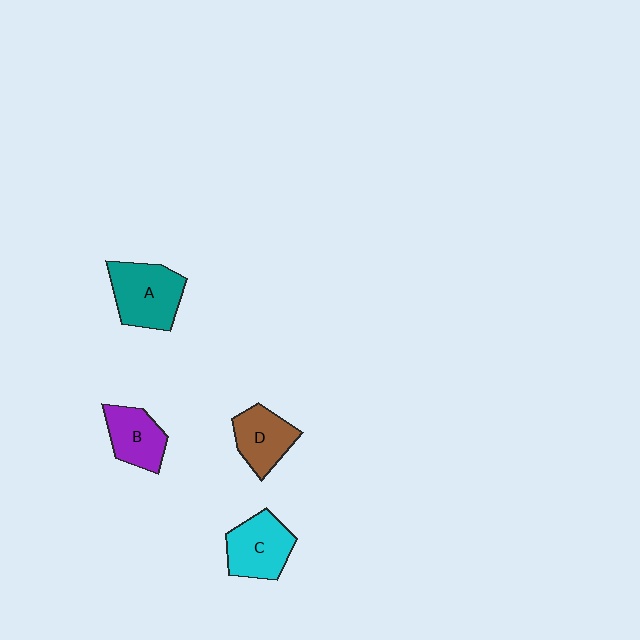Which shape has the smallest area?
Shape B (purple).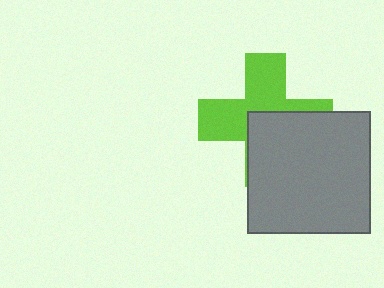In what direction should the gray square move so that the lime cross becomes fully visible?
The gray square should move toward the lower-right. That is the shortest direction to clear the overlap and leave the lime cross fully visible.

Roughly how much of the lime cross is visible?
About half of it is visible (roughly 54%).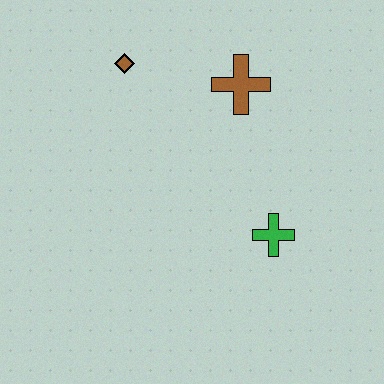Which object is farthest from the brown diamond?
The green cross is farthest from the brown diamond.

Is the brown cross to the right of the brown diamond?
Yes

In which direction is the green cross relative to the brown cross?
The green cross is below the brown cross.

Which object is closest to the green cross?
The brown cross is closest to the green cross.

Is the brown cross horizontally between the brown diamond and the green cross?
Yes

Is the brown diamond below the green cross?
No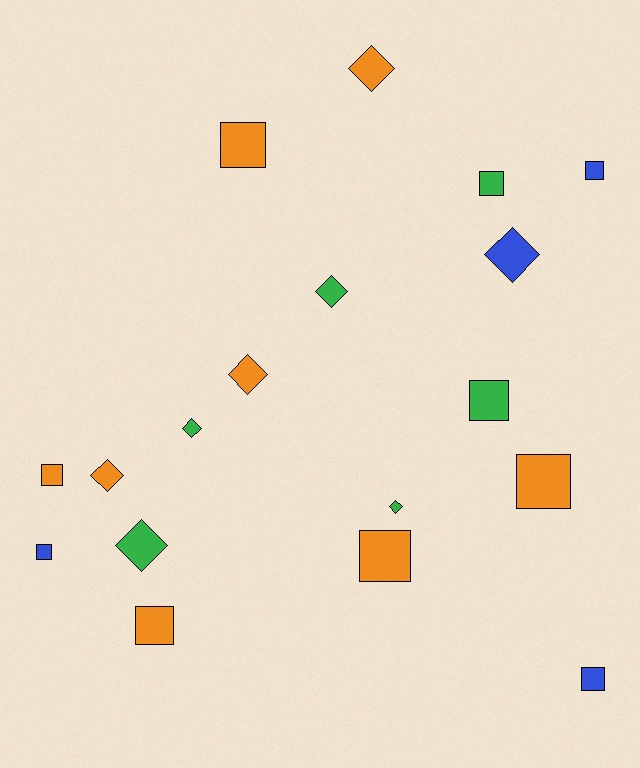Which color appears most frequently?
Orange, with 8 objects.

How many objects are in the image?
There are 18 objects.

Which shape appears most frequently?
Square, with 10 objects.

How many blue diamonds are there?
There is 1 blue diamond.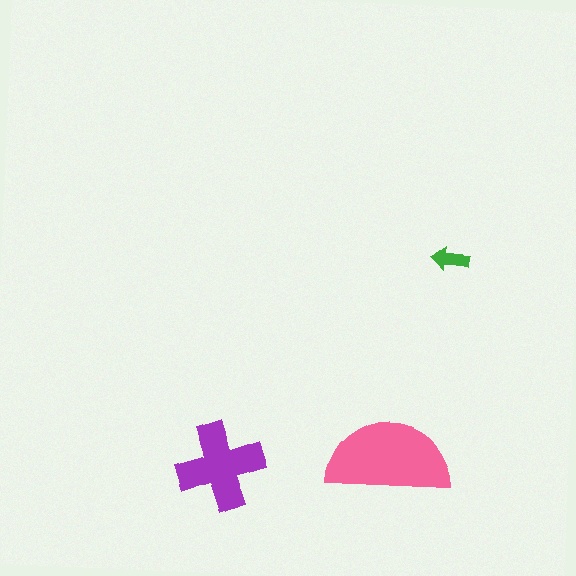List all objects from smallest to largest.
The green arrow, the purple cross, the pink semicircle.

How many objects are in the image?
There are 3 objects in the image.